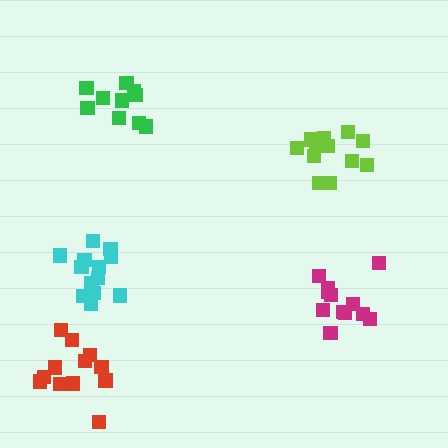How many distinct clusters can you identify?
There are 5 distinct clusters.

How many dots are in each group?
Group 1: 10 dots, Group 2: 12 dots, Group 3: 12 dots, Group 4: 12 dots, Group 5: 13 dots (59 total).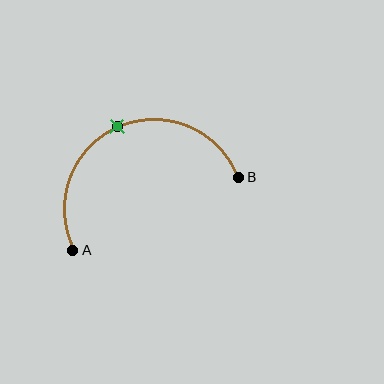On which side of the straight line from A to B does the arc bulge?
The arc bulges above the straight line connecting A and B.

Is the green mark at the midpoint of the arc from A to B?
Yes. The green mark lies on the arc at equal arc-length from both A and B — it is the arc midpoint.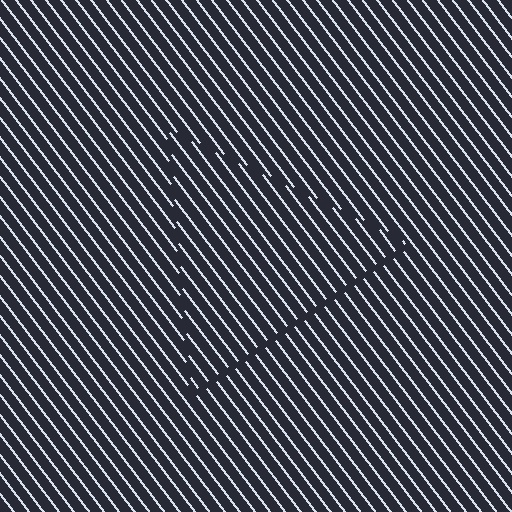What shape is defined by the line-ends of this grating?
An illusory triangle. The interior of the shape contains the same grating, shifted by half a period — the contour is defined by the phase discontinuity where line-ends from the inner and outer gratings abut.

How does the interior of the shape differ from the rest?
The interior of the shape contains the same grating, shifted by half a period — the contour is defined by the phase discontinuity where line-ends from the inner and outer gratings abut.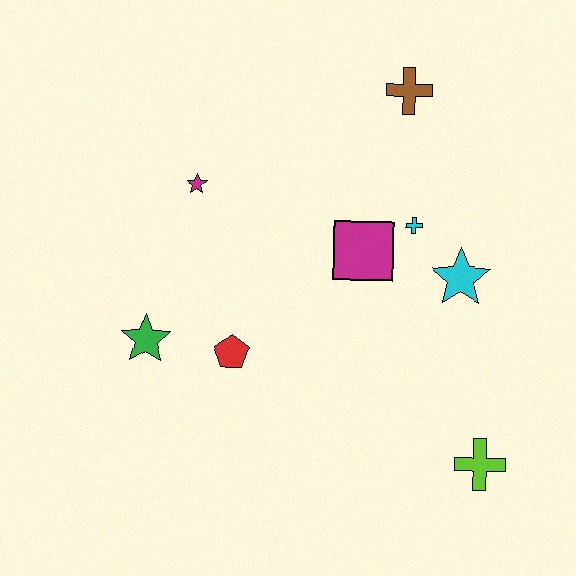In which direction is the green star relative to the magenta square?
The green star is to the left of the magenta square.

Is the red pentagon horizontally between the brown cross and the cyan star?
No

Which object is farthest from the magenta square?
The lime cross is farthest from the magenta square.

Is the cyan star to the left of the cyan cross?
No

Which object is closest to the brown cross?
The cyan cross is closest to the brown cross.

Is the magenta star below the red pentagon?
No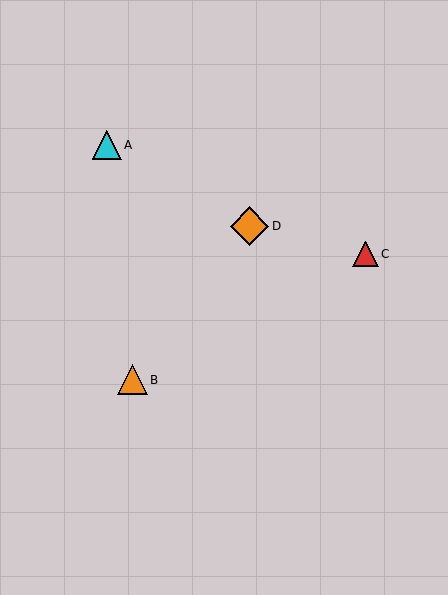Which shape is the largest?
The orange diamond (labeled D) is the largest.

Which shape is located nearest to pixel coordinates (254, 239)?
The orange diamond (labeled D) at (249, 226) is nearest to that location.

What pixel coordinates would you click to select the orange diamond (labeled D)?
Click at (249, 226) to select the orange diamond D.